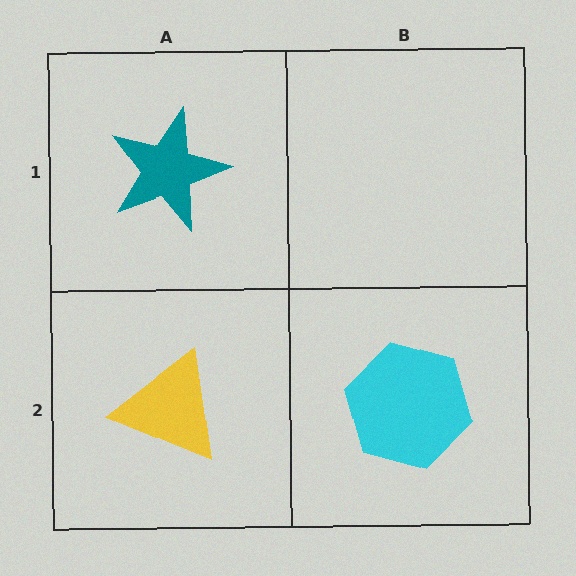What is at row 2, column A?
A yellow triangle.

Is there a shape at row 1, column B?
No, that cell is empty.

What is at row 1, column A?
A teal star.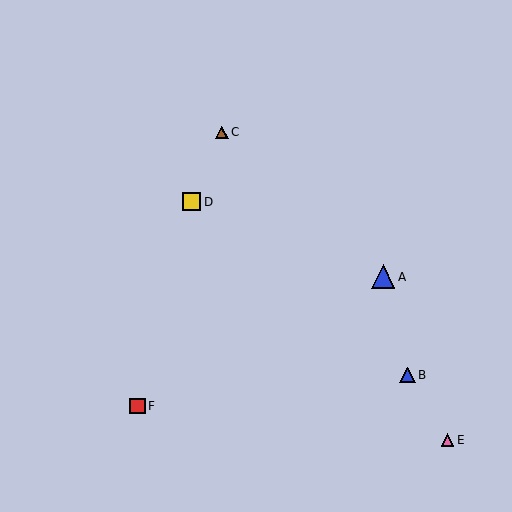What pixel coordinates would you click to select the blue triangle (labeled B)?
Click at (407, 375) to select the blue triangle B.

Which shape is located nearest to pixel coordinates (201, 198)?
The yellow square (labeled D) at (192, 202) is nearest to that location.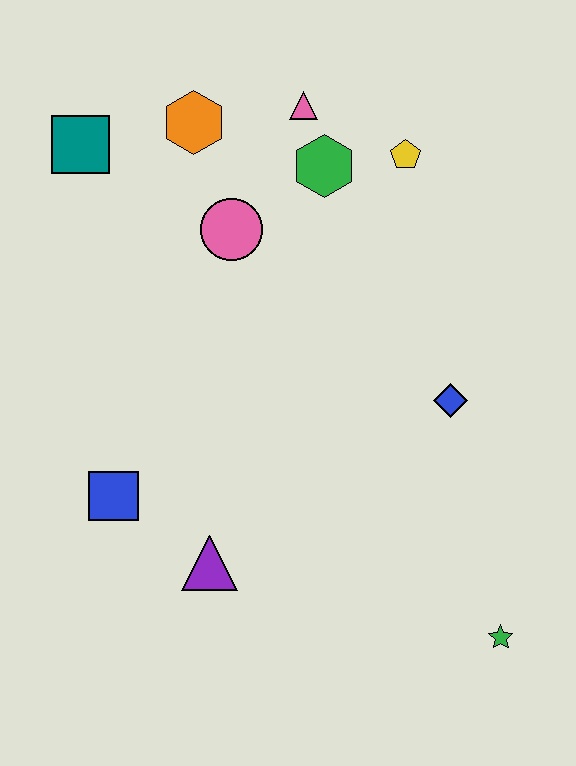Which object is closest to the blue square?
The purple triangle is closest to the blue square.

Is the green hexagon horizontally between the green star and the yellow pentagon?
No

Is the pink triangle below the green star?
No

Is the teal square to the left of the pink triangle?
Yes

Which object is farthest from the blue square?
The yellow pentagon is farthest from the blue square.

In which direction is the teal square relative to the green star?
The teal square is above the green star.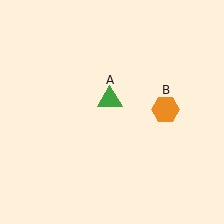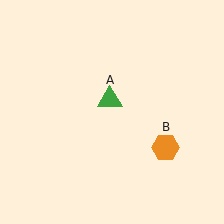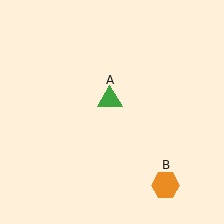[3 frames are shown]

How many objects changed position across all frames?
1 object changed position: orange hexagon (object B).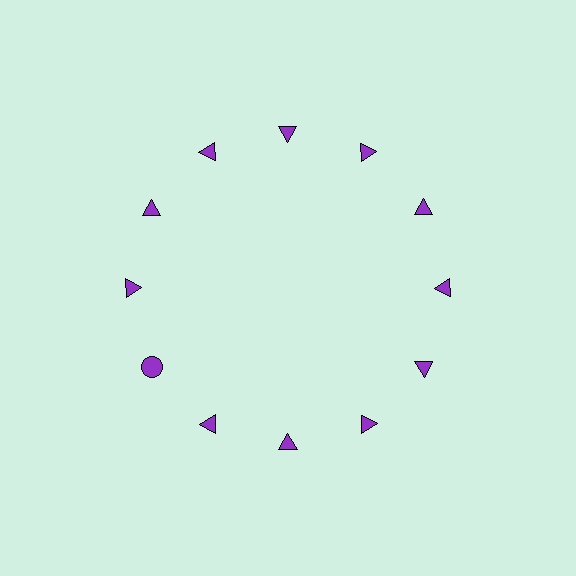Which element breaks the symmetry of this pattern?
The purple circle at roughly the 8 o'clock position breaks the symmetry. All other shapes are purple triangles.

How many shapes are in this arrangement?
There are 12 shapes arranged in a ring pattern.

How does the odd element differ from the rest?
It has a different shape: circle instead of triangle.